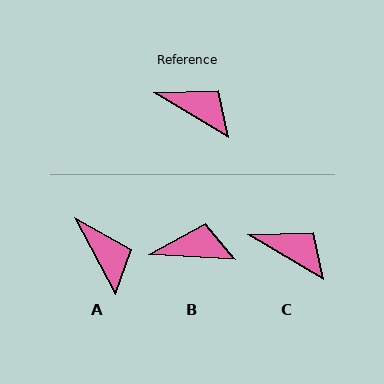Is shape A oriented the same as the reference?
No, it is off by about 31 degrees.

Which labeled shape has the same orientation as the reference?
C.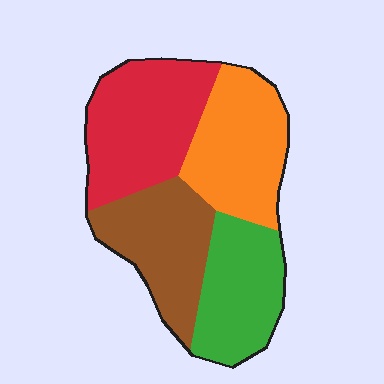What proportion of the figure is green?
Green takes up about one fifth (1/5) of the figure.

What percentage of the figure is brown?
Brown takes up between a sixth and a third of the figure.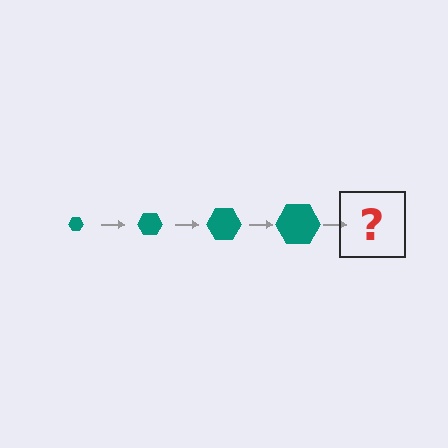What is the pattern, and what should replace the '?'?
The pattern is that the hexagon gets progressively larger each step. The '?' should be a teal hexagon, larger than the previous one.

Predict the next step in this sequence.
The next step is a teal hexagon, larger than the previous one.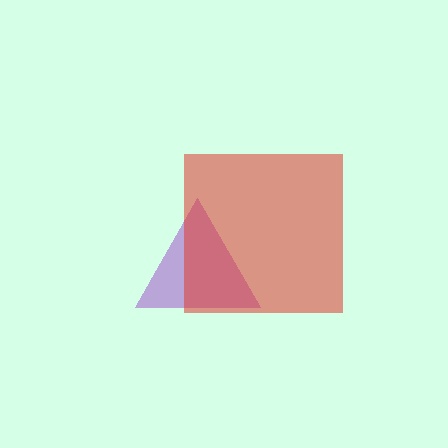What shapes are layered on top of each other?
The layered shapes are: a purple triangle, a red square.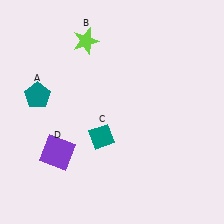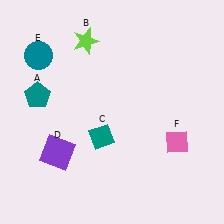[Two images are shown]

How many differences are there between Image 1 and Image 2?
There are 2 differences between the two images.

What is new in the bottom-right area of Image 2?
A pink diamond (F) was added in the bottom-right area of Image 2.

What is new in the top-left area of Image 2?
A teal circle (E) was added in the top-left area of Image 2.